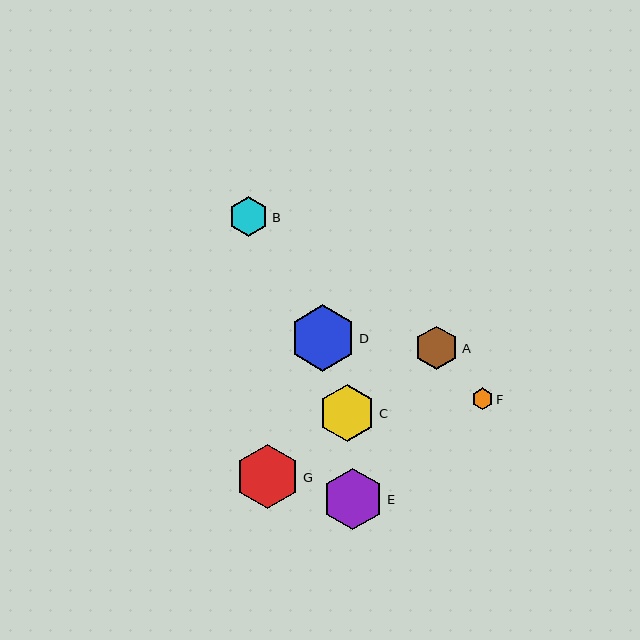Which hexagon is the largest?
Hexagon D is the largest with a size of approximately 66 pixels.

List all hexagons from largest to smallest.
From largest to smallest: D, G, E, C, A, B, F.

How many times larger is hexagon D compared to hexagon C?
Hexagon D is approximately 1.2 times the size of hexagon C.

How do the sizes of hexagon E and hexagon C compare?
Hexagon E and hexagon C are approximately the same size.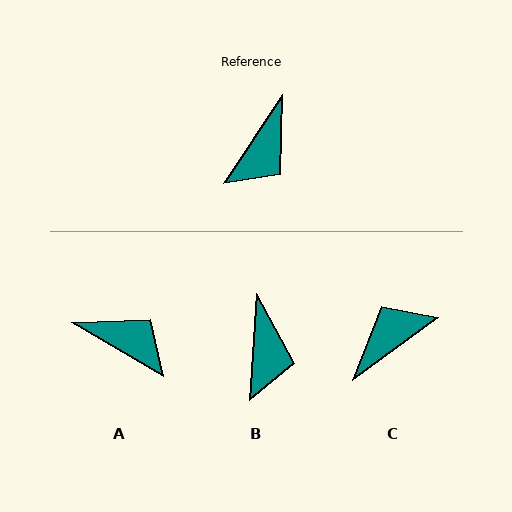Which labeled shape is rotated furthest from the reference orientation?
C, about 160 degrees away.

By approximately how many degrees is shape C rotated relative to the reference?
Approximately 160 degrees counter-clockwise.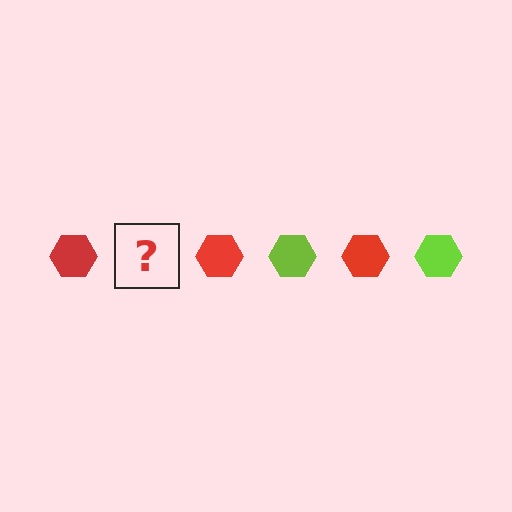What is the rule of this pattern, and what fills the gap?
The rule is that the pattern cycles through red, lime hexagons. The gap should be filled with a lime hexagon.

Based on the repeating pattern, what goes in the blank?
The blank should be a lime hexagon.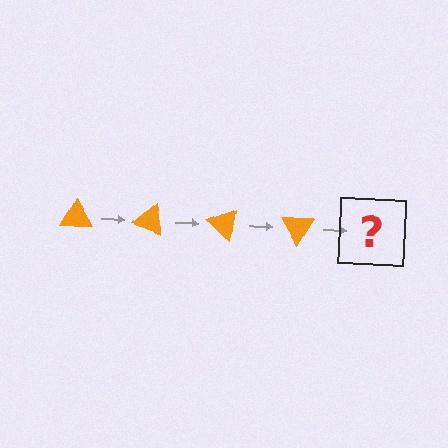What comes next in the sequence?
The next element should be an orange triangle rotated 80 degrees.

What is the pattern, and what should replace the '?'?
The pattern is that the triangle rotates 20 degrees each step. The '?' should be an orange triangle rotated 80 degrees.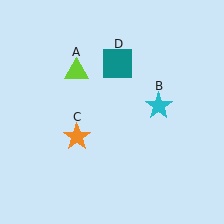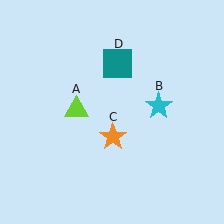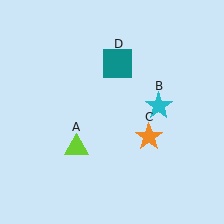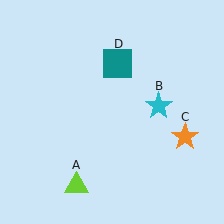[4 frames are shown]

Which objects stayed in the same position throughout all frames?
Cyan star (object B) and teal square (object D) remained stationary.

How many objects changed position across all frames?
2 objects changed position: lime triangle (object A), orange star (object C).